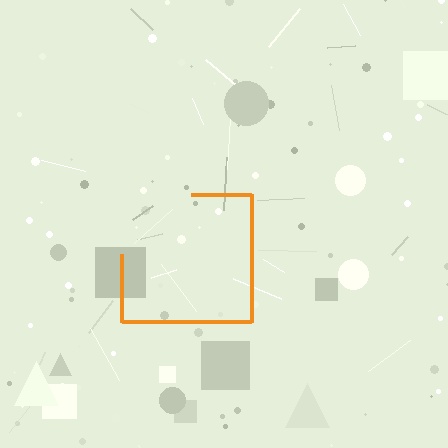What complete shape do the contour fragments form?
The contour fragments form a square.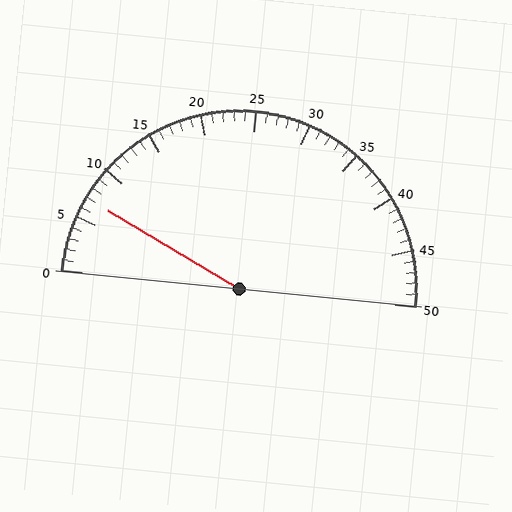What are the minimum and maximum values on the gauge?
The gauge ranges from 0 to 50.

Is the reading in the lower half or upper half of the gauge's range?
The reading is in the lower half of the range (0 to 50).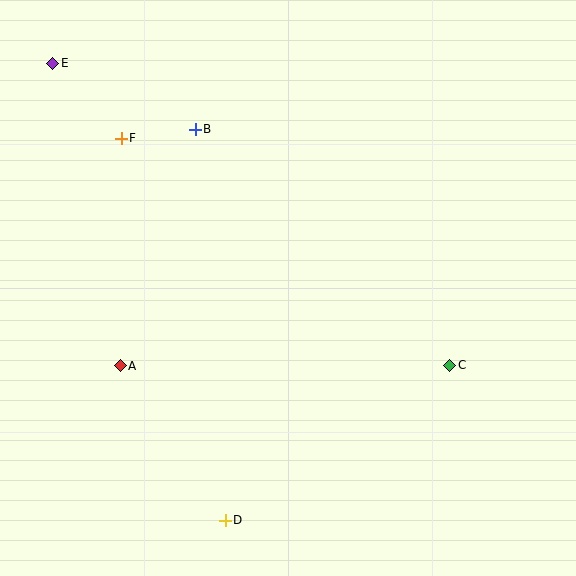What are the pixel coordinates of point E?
Point E is at (53, 63).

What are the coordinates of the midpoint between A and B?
The midpoint between A and B is at (158, 248).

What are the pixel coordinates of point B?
Point B is at (195, 129).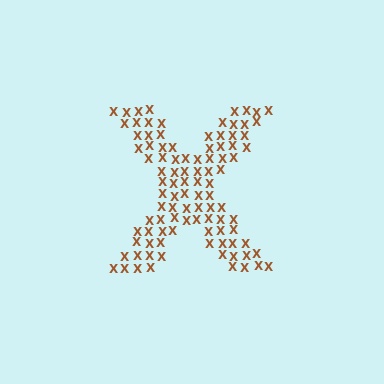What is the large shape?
The large shape is the letter X.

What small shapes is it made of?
It is made of small letter X's.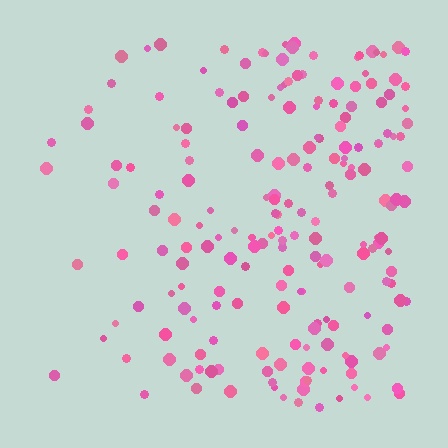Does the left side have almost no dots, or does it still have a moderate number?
Still a moderate number, just noticeably fewer than the right.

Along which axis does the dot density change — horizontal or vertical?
Horizontal.